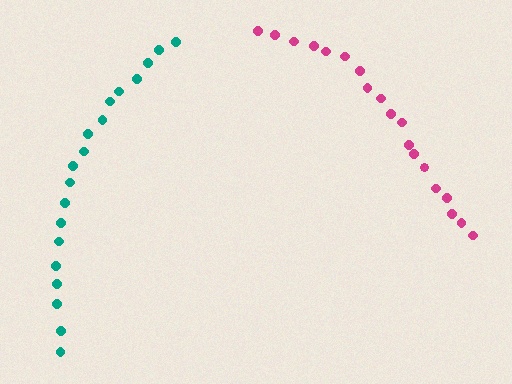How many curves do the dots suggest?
There are 2 distinct paths.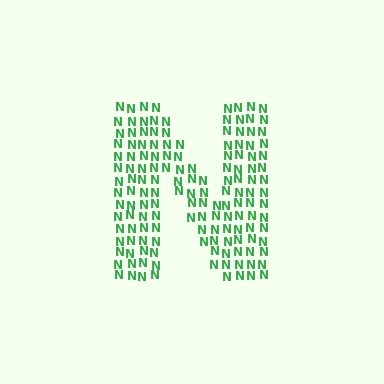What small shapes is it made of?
It is made of small letter N's.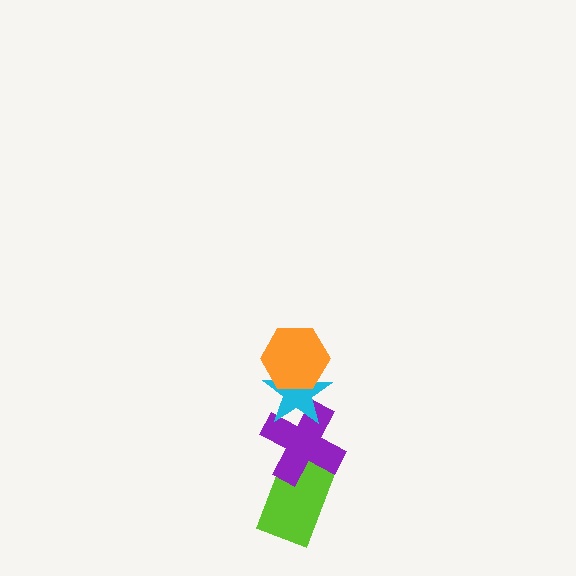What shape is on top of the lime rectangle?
The purple cross is on top of the lime rectangle.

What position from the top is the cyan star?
The cyan star is 2nd from the top.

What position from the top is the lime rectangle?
The lime rectangle is 4th from the top.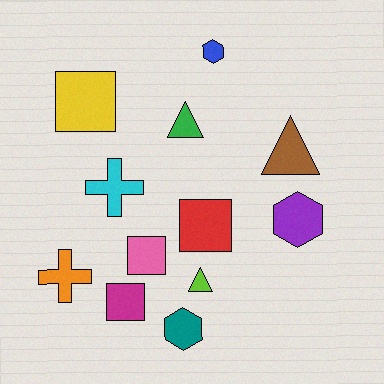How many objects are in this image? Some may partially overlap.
There are 12 objects.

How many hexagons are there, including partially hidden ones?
There are 3 hexagons.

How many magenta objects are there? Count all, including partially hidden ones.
There is 1 magenta object.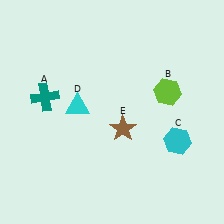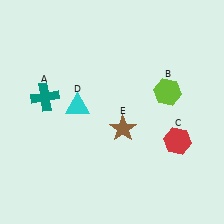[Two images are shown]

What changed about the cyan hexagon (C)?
In Image 1, C is cyan. In Image 2, it changed to red.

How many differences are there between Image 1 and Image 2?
There is 1 difference between the two images.